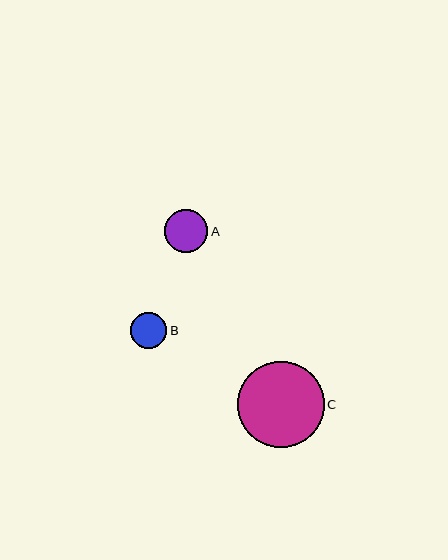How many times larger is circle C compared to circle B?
Circle C is approximately 2.4 times the size of circle B.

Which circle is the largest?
Circle C is the largest with a size of approximately 86 pixels.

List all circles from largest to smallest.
From largest to smallest: C, A, B.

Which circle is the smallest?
Circle B is the smallest with a size of approximately 36 pixels.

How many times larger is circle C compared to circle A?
Circle C is approximately 2.0 times the size of circle A.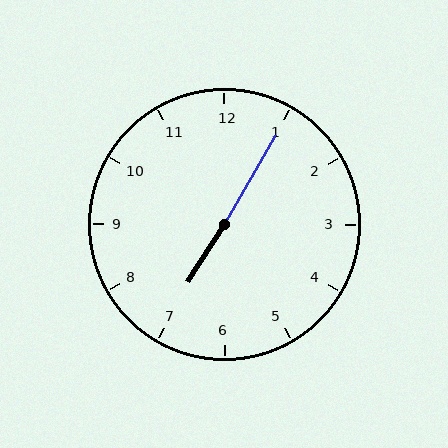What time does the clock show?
7:05.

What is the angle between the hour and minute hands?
Approximately 178 degrees.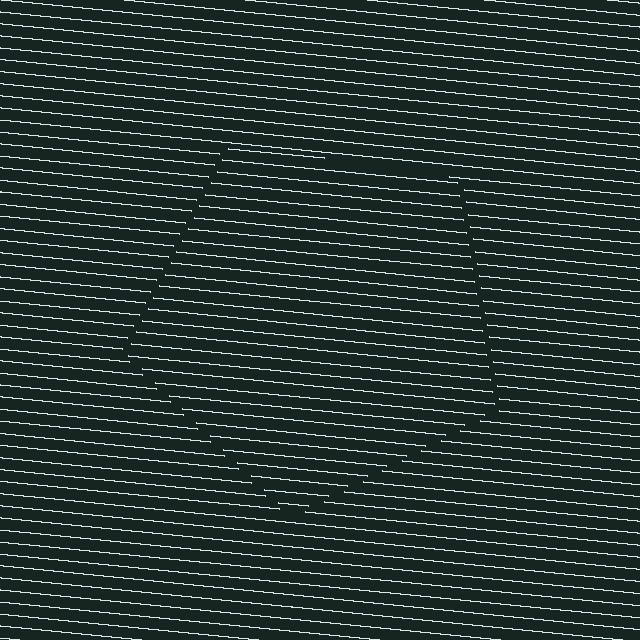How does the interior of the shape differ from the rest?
The interior of the shape contains the same grating, shifted by half a period — the contour is defined by the phase discontinuity where line-ends from the inner and outer gratings abut.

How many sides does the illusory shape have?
5 sides — the line-ends trace a pentagon.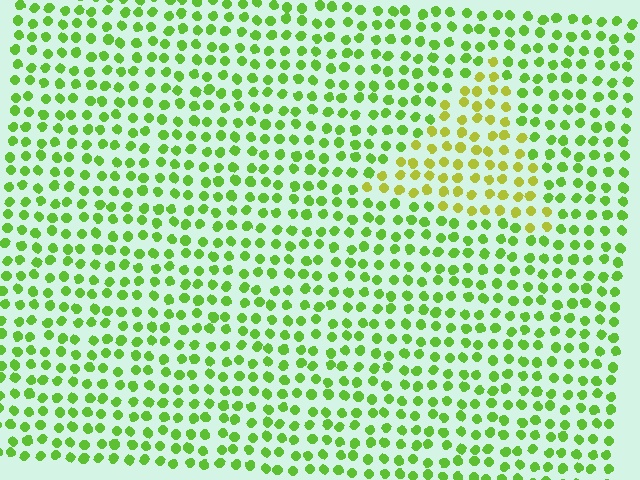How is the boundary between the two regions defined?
The boundary is defined purely by a slight shift in hue (about 34 degrees). Spacing, size, and orientation are identical on both sides.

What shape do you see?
I see a triangle.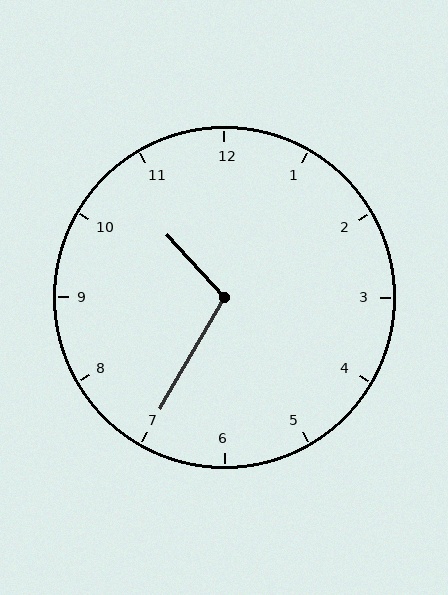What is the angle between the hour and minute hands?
Approximately 108 degrees.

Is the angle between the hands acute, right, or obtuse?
It is obtuse.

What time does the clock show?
10:35.